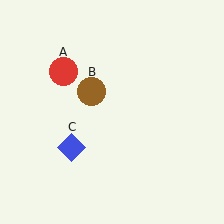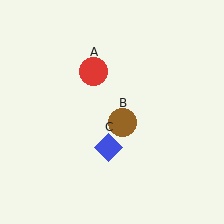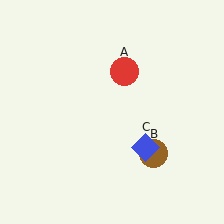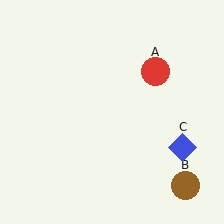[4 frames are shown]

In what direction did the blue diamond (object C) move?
The blue diamond (object C) moved right.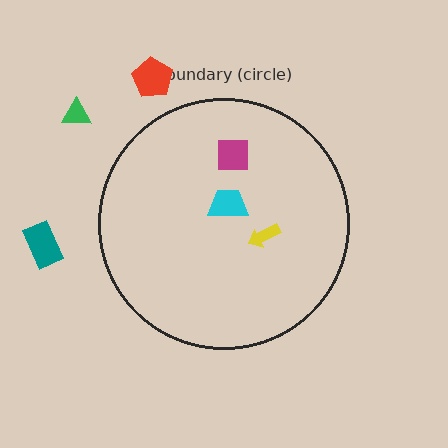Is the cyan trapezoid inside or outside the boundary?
Inside.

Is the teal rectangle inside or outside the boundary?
Outside.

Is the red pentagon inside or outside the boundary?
Outside.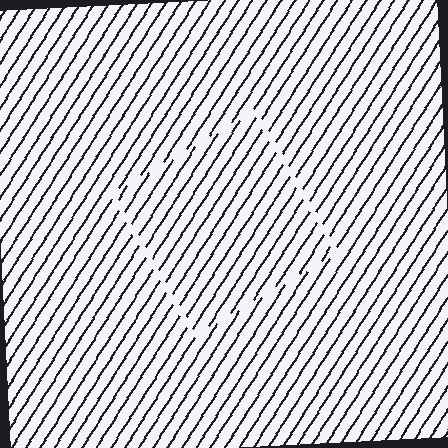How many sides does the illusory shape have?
4 sides — the line-ends trace a square.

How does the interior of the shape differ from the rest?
The interior of the shape contains the same grating, shifted by half a period — the contour is defined by the phase discontinuity where line-ends from the inner and outer gratings abut.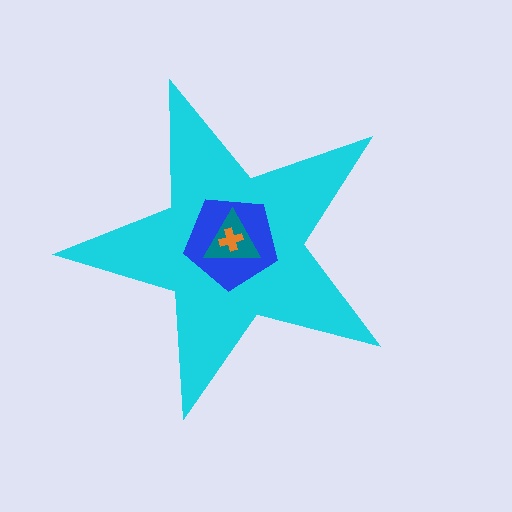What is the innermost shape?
The orange cross.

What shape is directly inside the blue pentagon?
The teal triangle.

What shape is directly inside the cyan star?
The blue pentagon.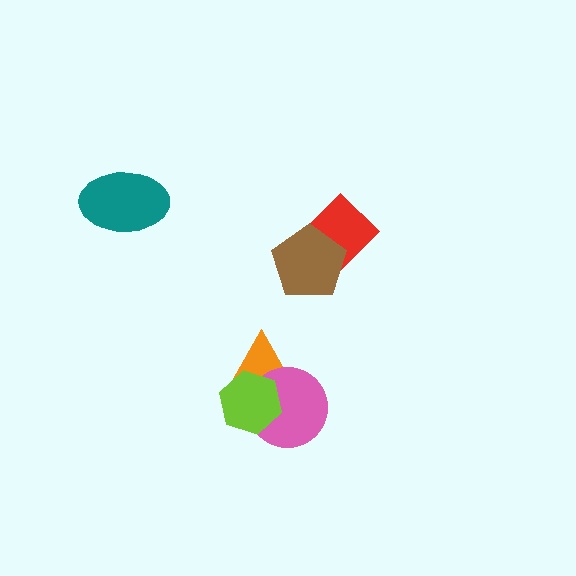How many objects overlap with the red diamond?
1 object overlaps with the red diamond.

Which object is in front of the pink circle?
The lime hexagon is in front of the pink circle.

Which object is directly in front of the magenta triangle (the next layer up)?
The orange triangle is directly in front of the magenta triangle.